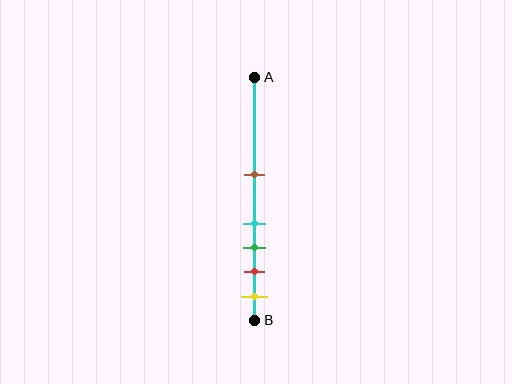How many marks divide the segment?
There are 5 marks dividing the segment.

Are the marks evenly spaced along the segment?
No, the marks are not evenly spaced.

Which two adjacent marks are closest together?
The cyan and green marks are the closest adjacent pair.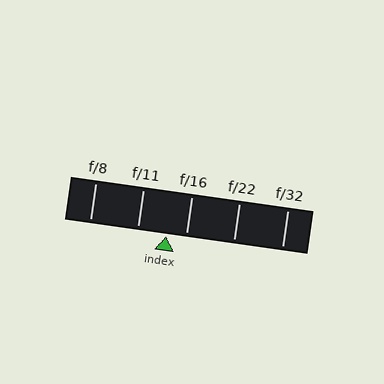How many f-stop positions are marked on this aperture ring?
There are 5 f-stop positions marked.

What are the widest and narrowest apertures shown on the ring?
The widest aperture shown is f/8 and the narrowest is f/32.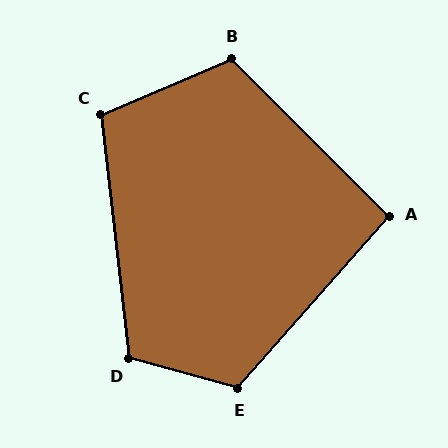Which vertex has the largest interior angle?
E, at approximately 116 degrees.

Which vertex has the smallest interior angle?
A, at approximately 94 degrees.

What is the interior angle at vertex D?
Approximately 112 degrees (obtuse).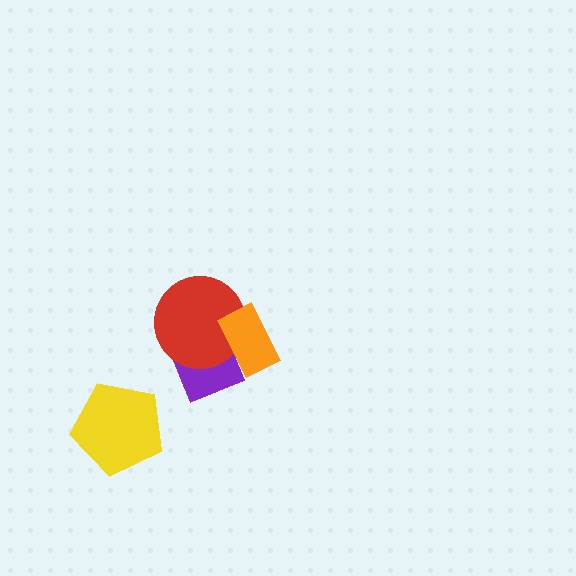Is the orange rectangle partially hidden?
No, no other shape covers it.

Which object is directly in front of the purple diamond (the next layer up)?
The red circle is directly in front of the purple diamond.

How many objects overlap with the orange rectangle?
2 objects overlap with the orange rectangle.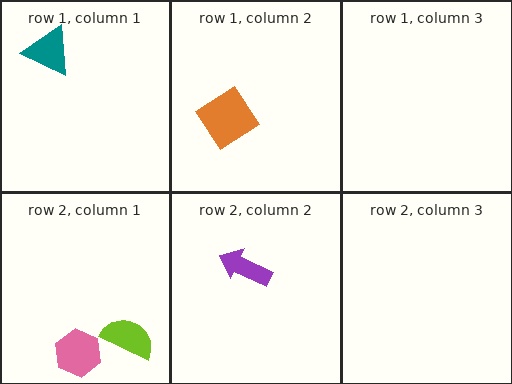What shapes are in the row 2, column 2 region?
The purple arrow.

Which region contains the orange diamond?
The row 1, column 2 region.